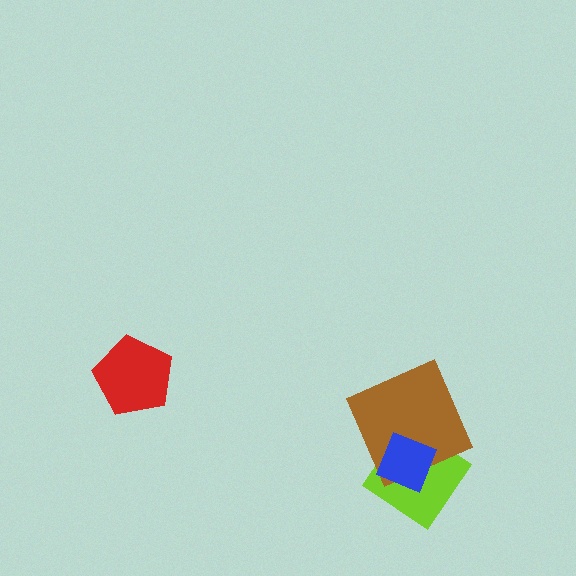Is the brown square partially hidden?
Yes, it is partially covered by another shape.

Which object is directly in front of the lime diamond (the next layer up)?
The brown square is directly in front of the lime diamond.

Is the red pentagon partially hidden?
No, no other shape covers it.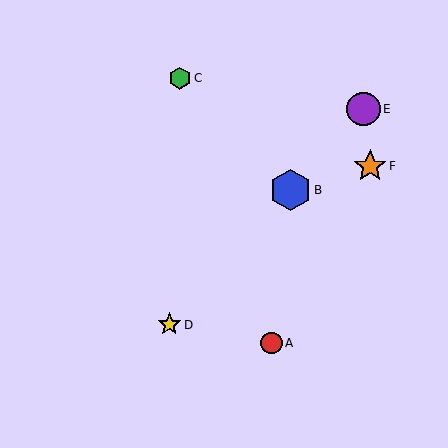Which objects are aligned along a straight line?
Objects B, D, E are aligned along a straight line.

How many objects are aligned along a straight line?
3 objects (B, D, E) are aligned along a straight line.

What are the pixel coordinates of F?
Object F is at (370, 166).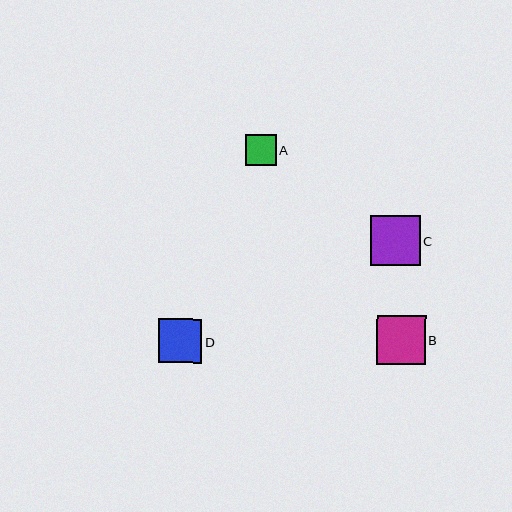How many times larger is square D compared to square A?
Square D is approximately 1.4 times the size of square A.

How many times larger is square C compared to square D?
Square C is approximately 1.1 times the size of square D.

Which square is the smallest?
Square A is the smallest with a size of approximately 31 pixels.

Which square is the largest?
Square C is the largest with a size of approximately 49 pixels.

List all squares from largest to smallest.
From largest to smallest: C, B, D, A.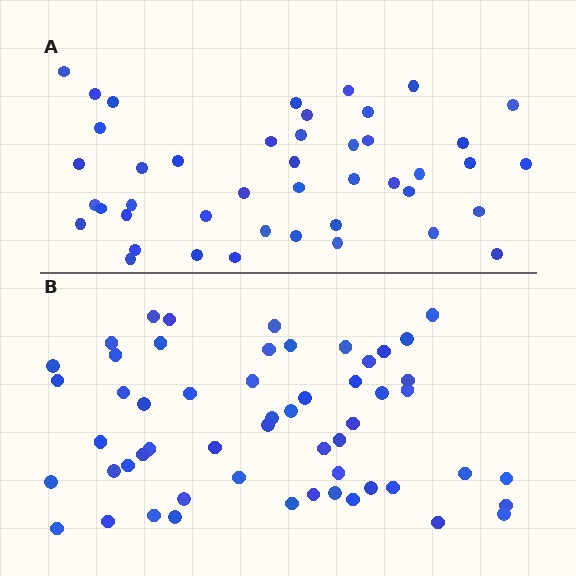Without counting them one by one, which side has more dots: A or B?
Region B (the bottom region) has more dots.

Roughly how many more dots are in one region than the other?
Region B has roughly 12 or so more dots than region A.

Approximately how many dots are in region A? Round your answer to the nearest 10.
About 40 dots. (The exact count is 44, which rounds to 40.)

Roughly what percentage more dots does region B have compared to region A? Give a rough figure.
About 25% more.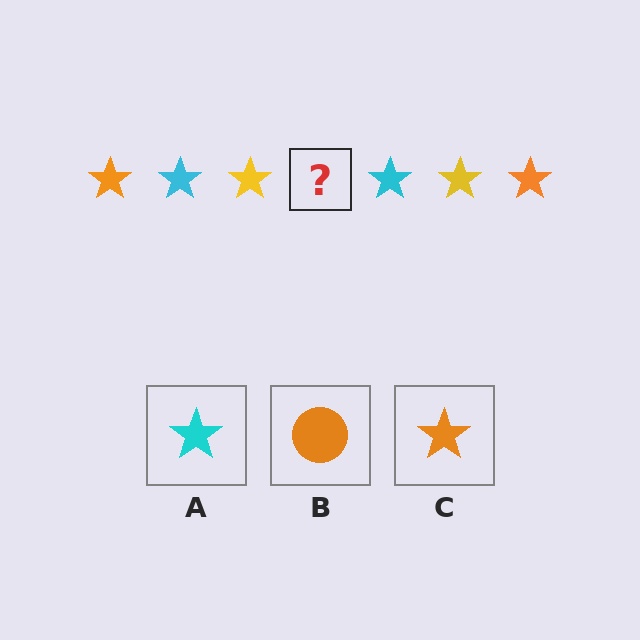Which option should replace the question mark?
Option C.